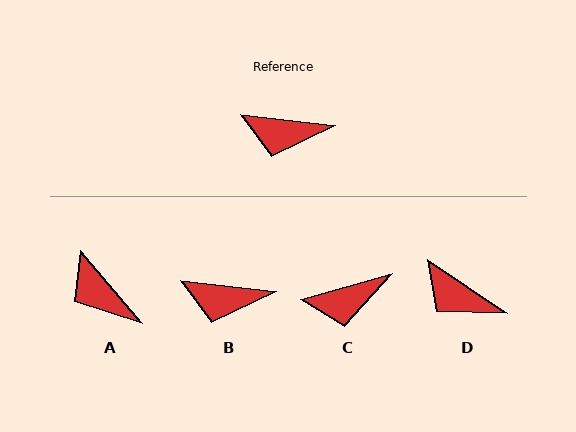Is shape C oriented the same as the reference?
No, it is off by about 22 degrees.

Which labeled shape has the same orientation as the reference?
B.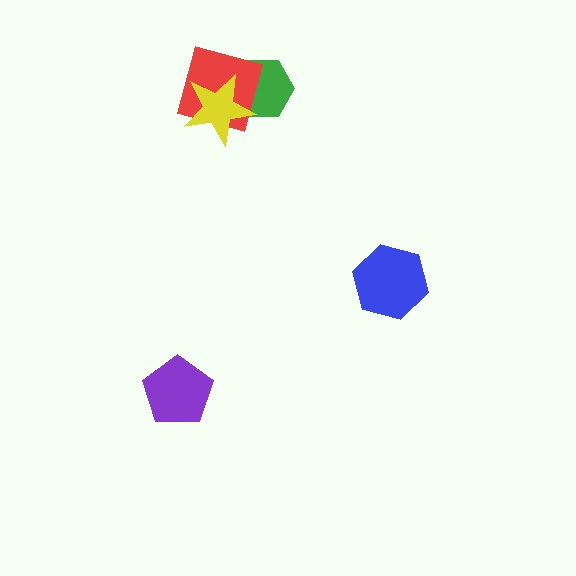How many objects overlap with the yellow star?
2 objects overlap with the yellow star.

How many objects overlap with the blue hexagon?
0 objects overlap with the blue hexagon.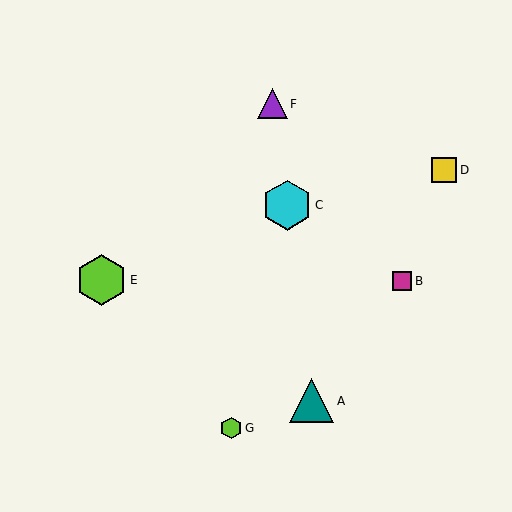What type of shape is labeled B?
Shape B is a magenta square.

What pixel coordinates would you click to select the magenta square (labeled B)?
Click at (402, 281) to select the magenta square B.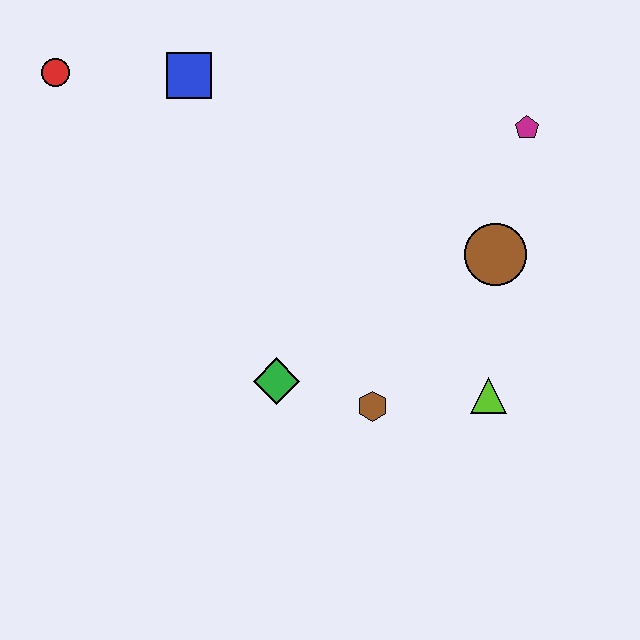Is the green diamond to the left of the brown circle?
Yes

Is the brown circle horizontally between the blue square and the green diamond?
No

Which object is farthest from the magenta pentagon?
The red circle is farthest from the magenta pentagon.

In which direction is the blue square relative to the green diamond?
The blue square is above the green diamond.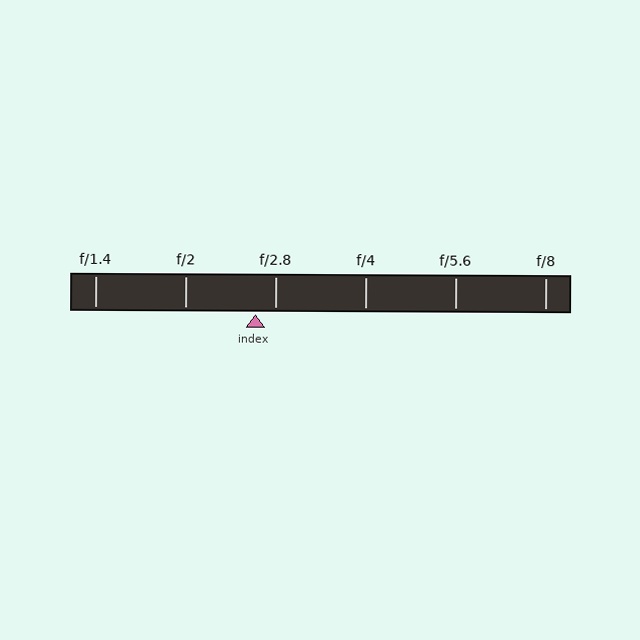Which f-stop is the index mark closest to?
The index mark is closest to f/2.8.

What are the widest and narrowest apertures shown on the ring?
The widest aperture shown is f/1.4 and the narrowest is f/8.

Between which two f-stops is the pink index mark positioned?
The index mark is between f/2 and f/2.8.